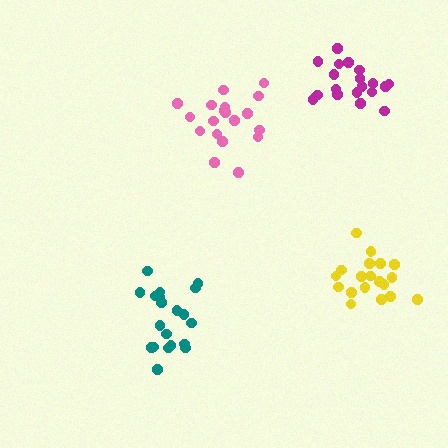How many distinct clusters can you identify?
There are 4 distinct clusters.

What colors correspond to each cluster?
The clusters are colored: yellow, magenta, pink, teal.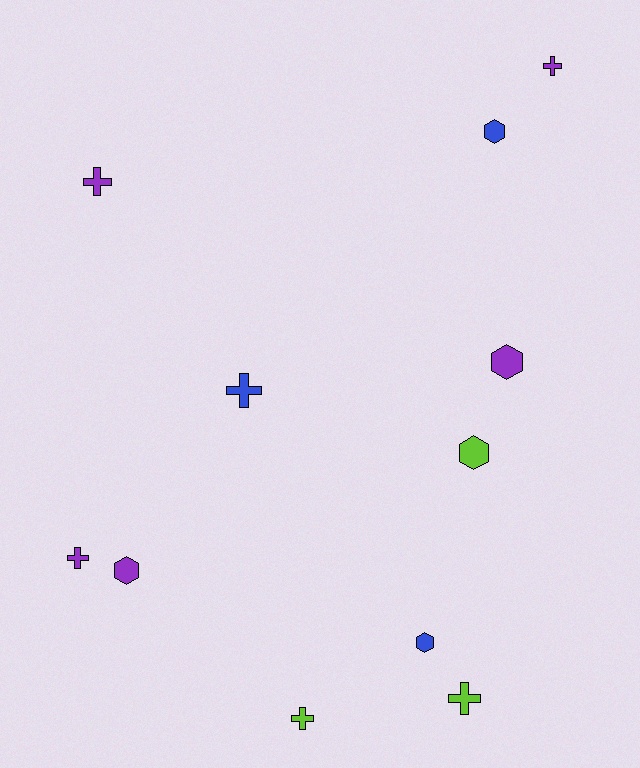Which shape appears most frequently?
Cross, with 6 objects.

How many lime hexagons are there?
There is 1 lime hexagon.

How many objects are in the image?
There are 11 objects.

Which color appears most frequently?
Purple, with 5 objects.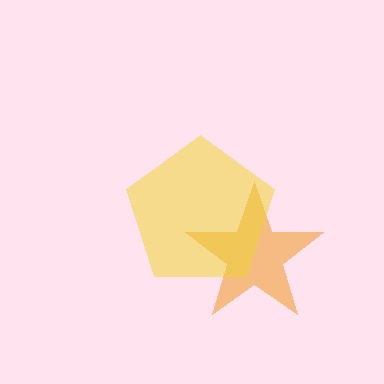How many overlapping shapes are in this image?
There are 2 overlapping shapes in the image.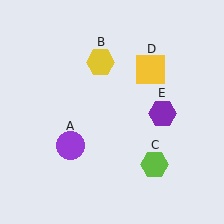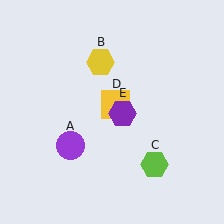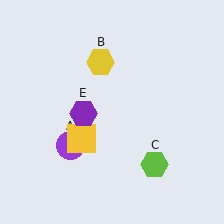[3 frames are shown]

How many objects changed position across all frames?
2 objects changed position: yellow square (object D), purple hexagon (object E).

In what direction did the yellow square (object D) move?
The yellow square (object D) moved down and to the left.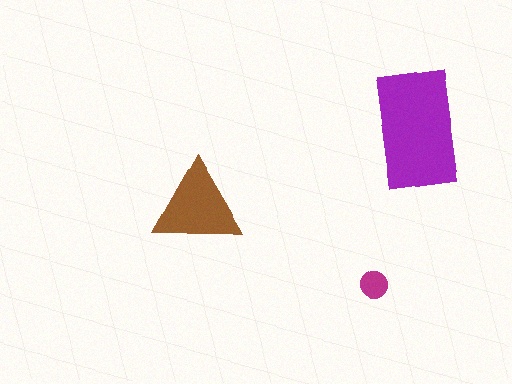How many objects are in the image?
There are 3 objects in the image.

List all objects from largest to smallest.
The purple rectangle, the brown triangle, the magenta circle.